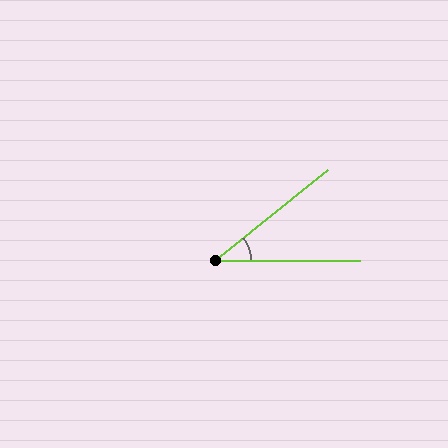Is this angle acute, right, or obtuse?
It is acute.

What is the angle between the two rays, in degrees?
Approximately 39 degrees.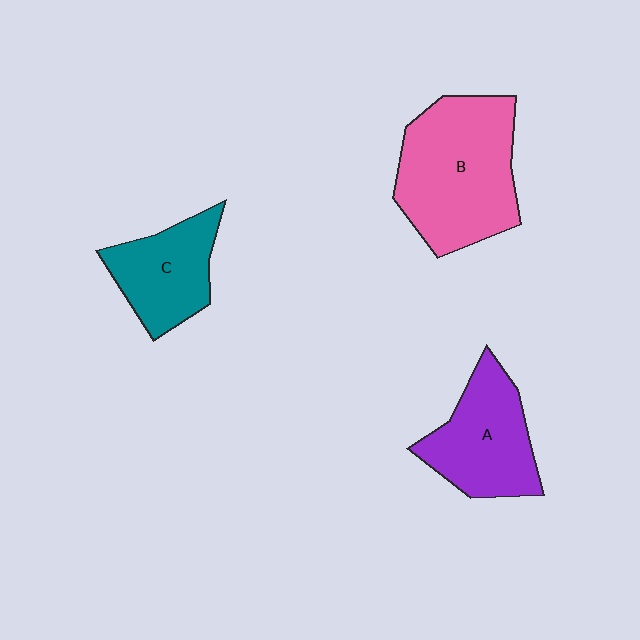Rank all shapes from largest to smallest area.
From largest to smallest: B (pink), A (purple), C (teal).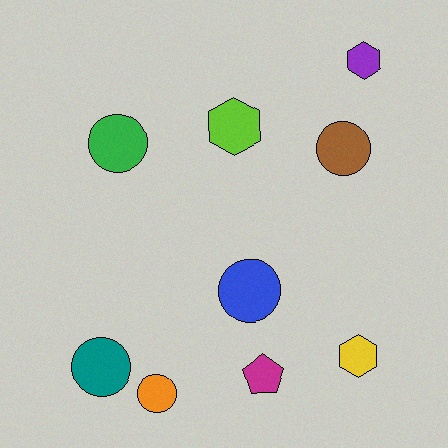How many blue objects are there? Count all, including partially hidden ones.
There is 1 blue object.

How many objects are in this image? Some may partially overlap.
There are 9 objects.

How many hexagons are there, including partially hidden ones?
There are 3 hexagons.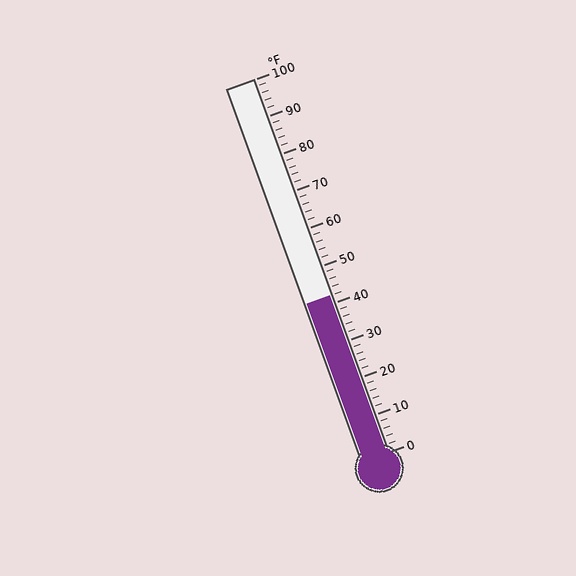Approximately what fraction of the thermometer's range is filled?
The thermometer is filled to approximately 40% of its range.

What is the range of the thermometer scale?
The thermometer scale ranges from 0°F to 100°F.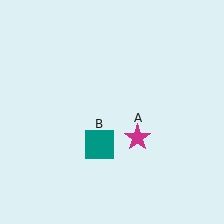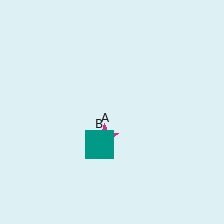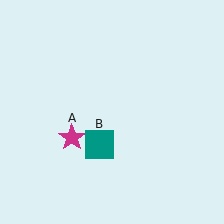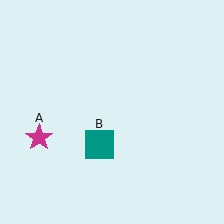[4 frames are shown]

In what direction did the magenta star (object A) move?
The magenta star (object A) moved left.